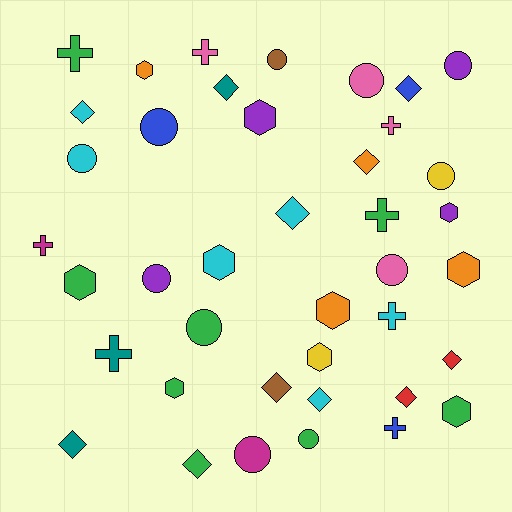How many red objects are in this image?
There are 2 red objects.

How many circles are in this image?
There are 11 circles.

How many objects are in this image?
There are 40 objects.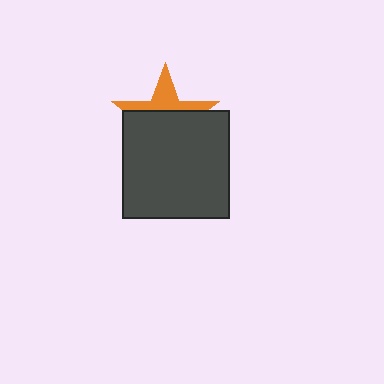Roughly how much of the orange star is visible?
A small part of it is visible (roughly 35%).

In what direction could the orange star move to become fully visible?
The orange star could move up. That would shift it out from behind the dark gray square entirely.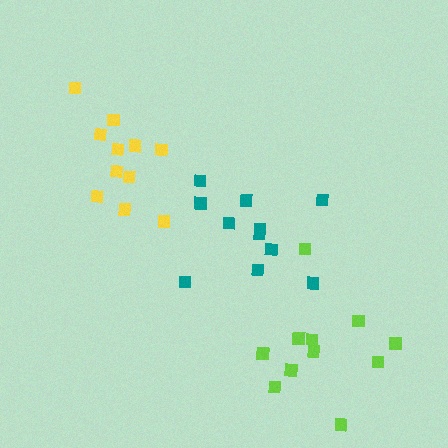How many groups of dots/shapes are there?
There are 3 groups.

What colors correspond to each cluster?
The clusters are colored: lime, teal, yellow.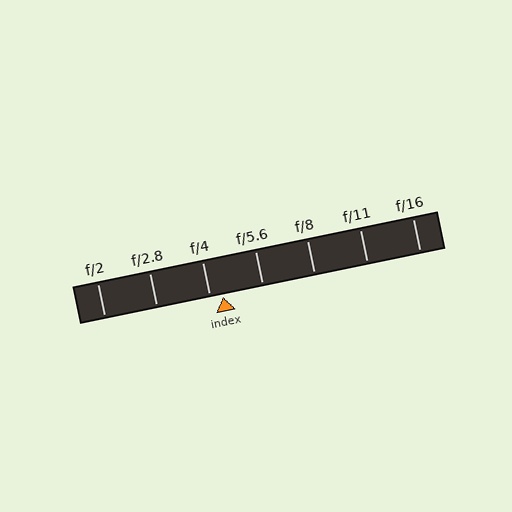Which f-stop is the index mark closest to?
The index mark is closest to f/4.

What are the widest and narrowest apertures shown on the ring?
The widest aperture shown is f/2 and the narrowest is f/16.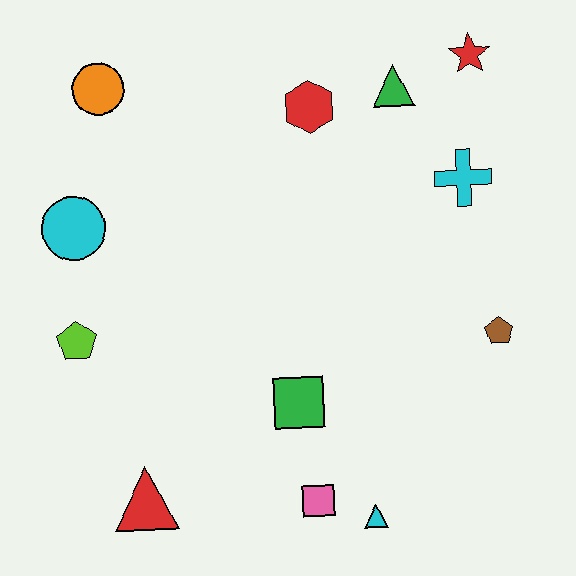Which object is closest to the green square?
The pink square is closest to the green square.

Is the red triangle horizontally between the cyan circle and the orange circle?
No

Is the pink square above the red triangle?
No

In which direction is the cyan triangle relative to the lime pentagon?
The cyan triangle is to the right of the lime pentagon.